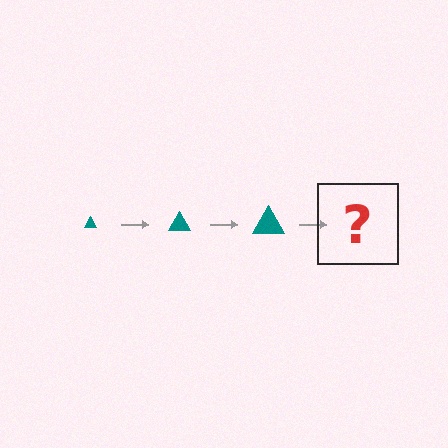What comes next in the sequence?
The next element should be a teal triangle, larger than the previous one.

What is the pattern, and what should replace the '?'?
The pattern is that the triangle gets progressively larger each step. The '?' should be a teal triangle, larger than the previous one.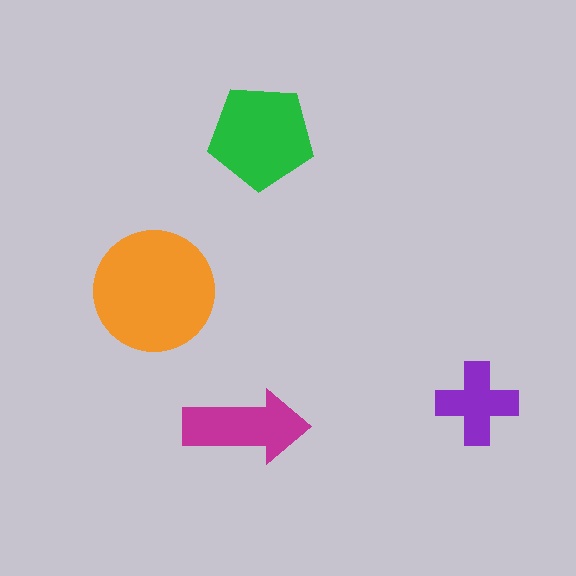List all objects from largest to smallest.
The orange circle, the green pentagon, the magenta arrow, the purple cross.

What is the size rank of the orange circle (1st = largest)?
1st.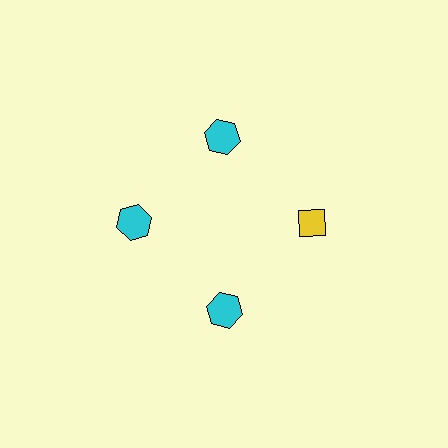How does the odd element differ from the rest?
It differs in both color (yellow instead of cyan) and shape (diamond instead of hexagon).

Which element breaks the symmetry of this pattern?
The yellow diamond at roughly the 3 o'clock position breaks the symmetry. All other shapes are cyan hexagons.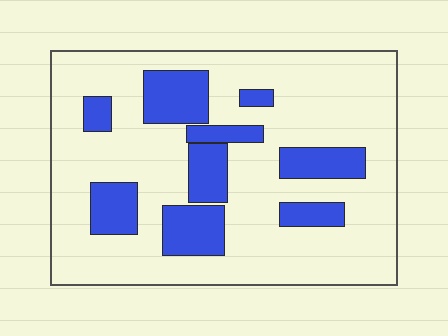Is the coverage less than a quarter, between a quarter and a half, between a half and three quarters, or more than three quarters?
Less than a quarter.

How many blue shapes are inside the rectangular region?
9.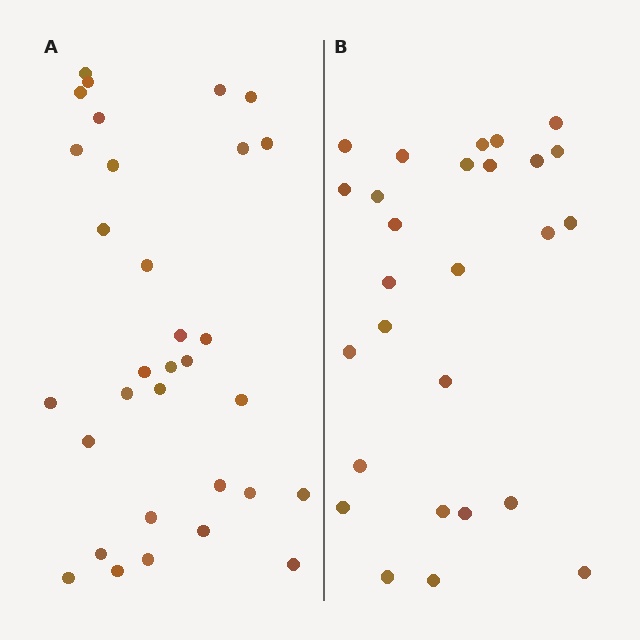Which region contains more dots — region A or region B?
Region A (the left region) has more dots.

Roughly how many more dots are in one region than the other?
Region A has about 5 more dots than region B.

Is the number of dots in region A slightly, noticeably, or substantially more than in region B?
Region A has only slightly more — the two regions are fairly close. The ratio is roughly 1.2 to 1.